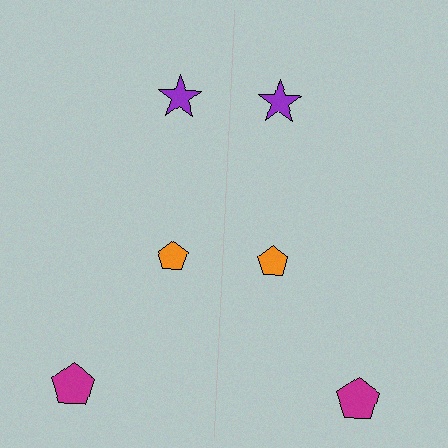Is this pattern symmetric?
Yes, this pattern has bilateral (reflection) symmetry.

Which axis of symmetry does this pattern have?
The pattern has a vertical axis of symmetry running through the center of the image.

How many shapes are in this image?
There are 6 shapes in this image.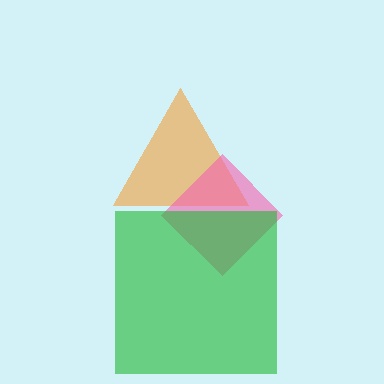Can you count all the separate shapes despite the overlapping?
Yes, there are 3 separate shapes.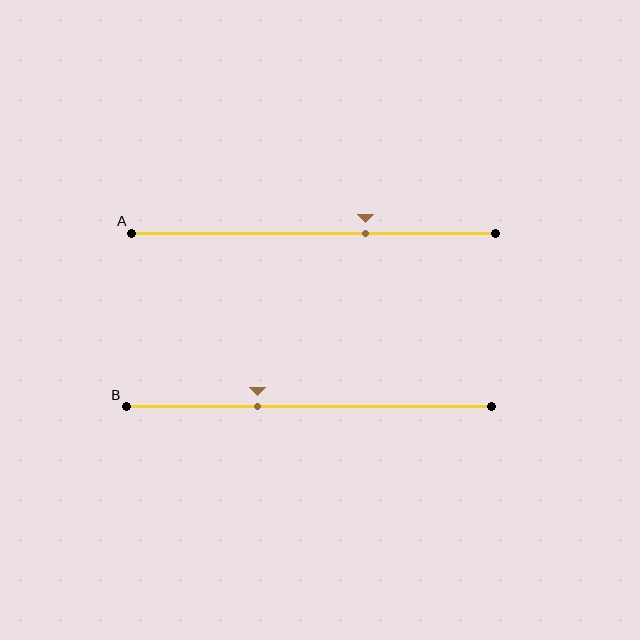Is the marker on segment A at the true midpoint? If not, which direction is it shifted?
No, the marker on segment A is shifted to the right by about 14% of the segment length.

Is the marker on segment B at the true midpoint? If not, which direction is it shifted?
No, the marker on segment B is shifted to the left by about 14% of the segment length.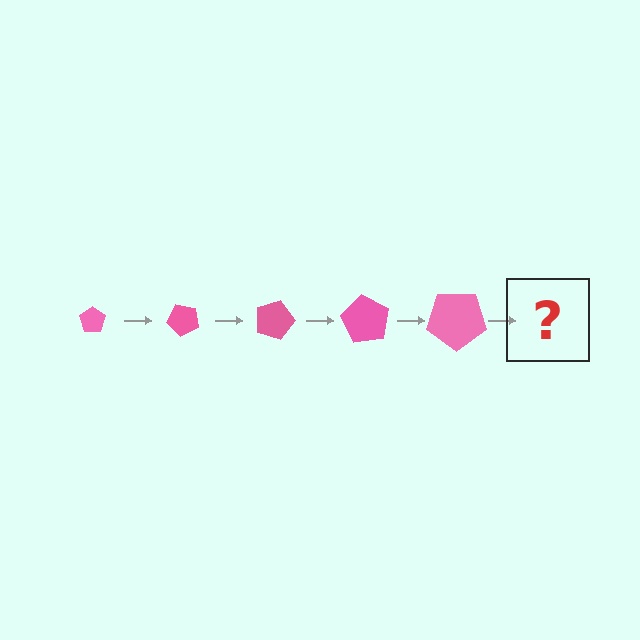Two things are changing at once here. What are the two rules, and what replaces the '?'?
The two rules are that the pentagon grows larger each step and it rotates 45 degrees each step. The '?' should be a pentagon, larger than the previous one and rotated 225 degrees from the start.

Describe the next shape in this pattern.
It should be a pentagon, larger than the previous one and rotated 225 degrees from the start.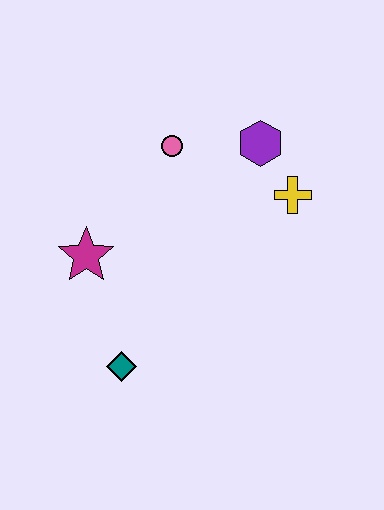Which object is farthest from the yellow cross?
The teal diamond is farthest from the yellow cross.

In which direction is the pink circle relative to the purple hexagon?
The pink circle is to the left of the purple hexagon.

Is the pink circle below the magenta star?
No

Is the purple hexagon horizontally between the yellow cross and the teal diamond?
Yes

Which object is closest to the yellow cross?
The purple hexagon is closest to the yellow cross.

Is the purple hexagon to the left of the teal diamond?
No